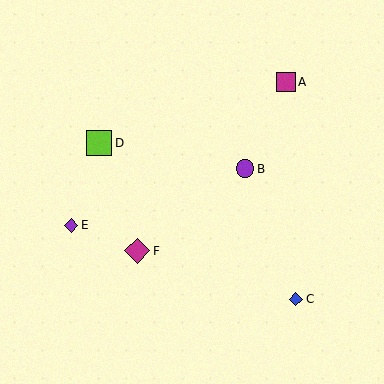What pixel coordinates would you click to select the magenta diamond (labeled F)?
Click at (137, 251) to select the magenta diamond F.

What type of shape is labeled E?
Shape E is a purple diamond.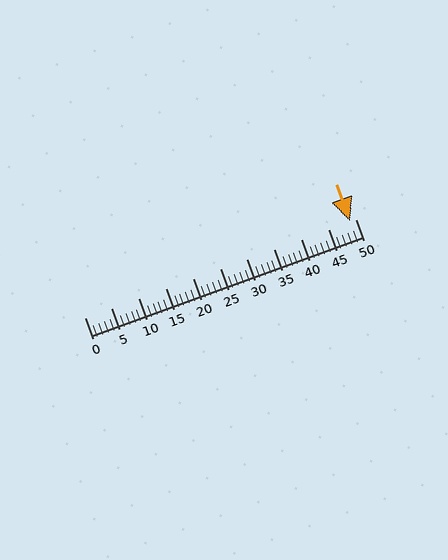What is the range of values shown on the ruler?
The ruler shows values from 0 to 50.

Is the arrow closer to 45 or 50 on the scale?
The arrow is closer to 50.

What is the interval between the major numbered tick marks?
The major tick marks are spaced 5 units apart.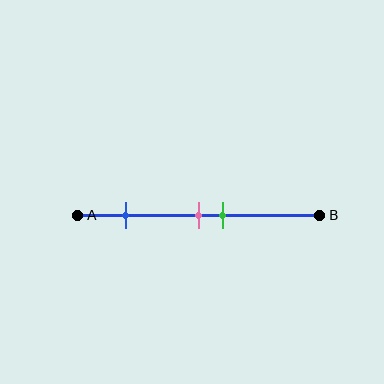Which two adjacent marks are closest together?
The pink and green marks are the closest adjacent pair.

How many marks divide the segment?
There are 3 marks dividing the segment.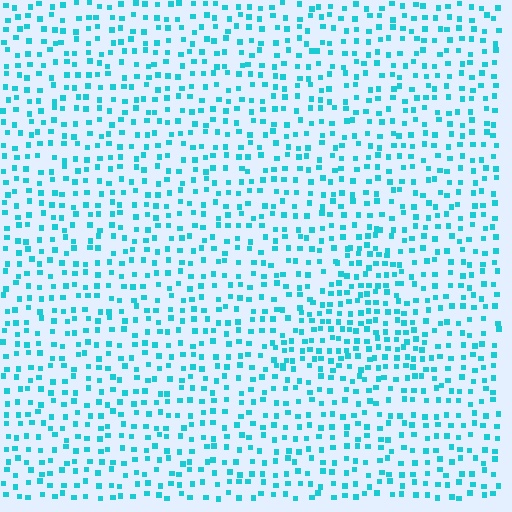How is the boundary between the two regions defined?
The boundary is defined by a change in element density (approximately 1.6x ratio). All elements are the same color, size, and shape.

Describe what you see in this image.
The image contains small cyan elements arranged at two different densities. A triangle-shaped region is visible where the elements are more densely packed than the surrounding area.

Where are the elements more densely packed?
The elements are more densely packed inside the triangle boundary.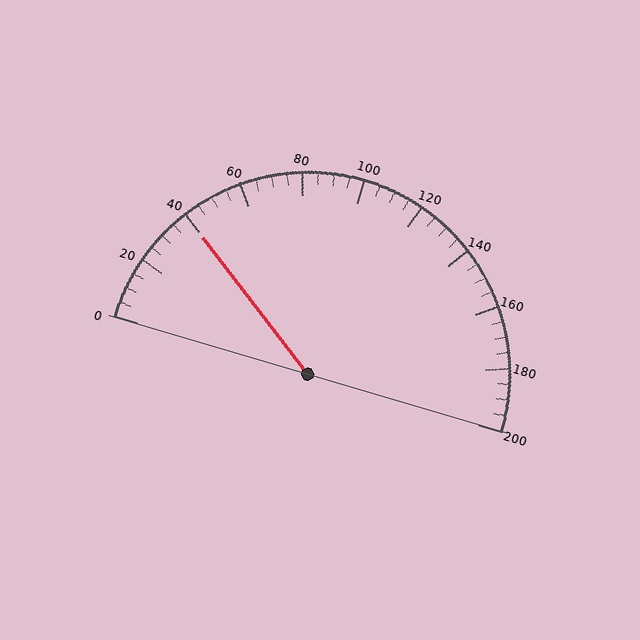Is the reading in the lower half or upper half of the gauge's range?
The reading is in the lower half of the range (0 to 200).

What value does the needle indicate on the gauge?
The needle indicates approximately 40.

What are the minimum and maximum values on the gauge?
The gauge ranges from 0 to 200.